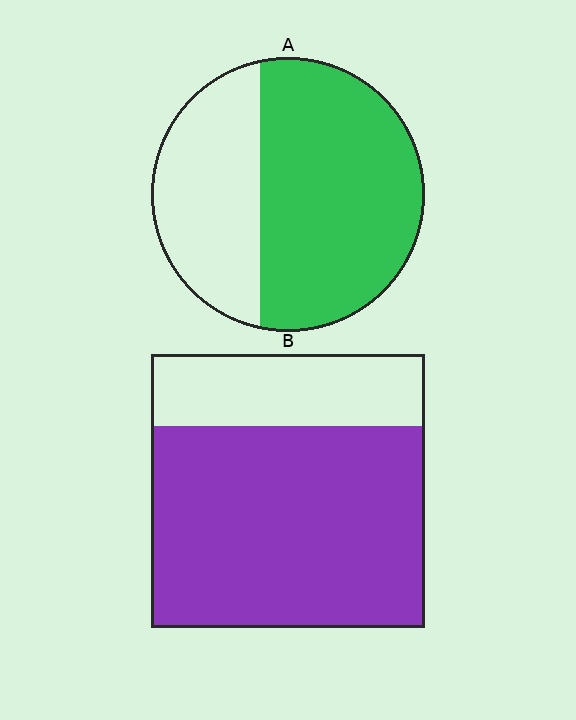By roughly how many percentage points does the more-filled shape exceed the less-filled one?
By roughly 10 percentage points (B over A).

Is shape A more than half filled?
Yes.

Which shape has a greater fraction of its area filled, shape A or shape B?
Shape B.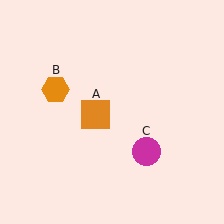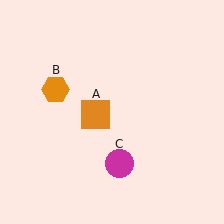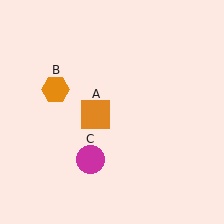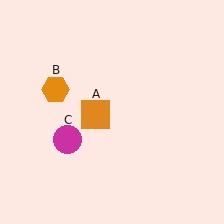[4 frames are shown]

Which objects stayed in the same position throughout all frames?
Orange square (object A) and orange hexagon (object B) remained stationary.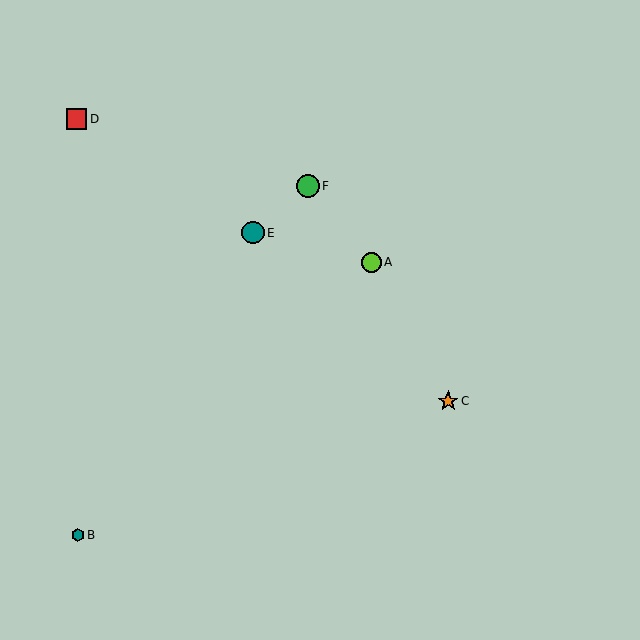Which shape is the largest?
The green circle (labeled F) is the largest.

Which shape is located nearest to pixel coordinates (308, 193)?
The green circle (labeled F) at (308, 186) is nearest to that location.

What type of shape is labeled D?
Shape D is a red square.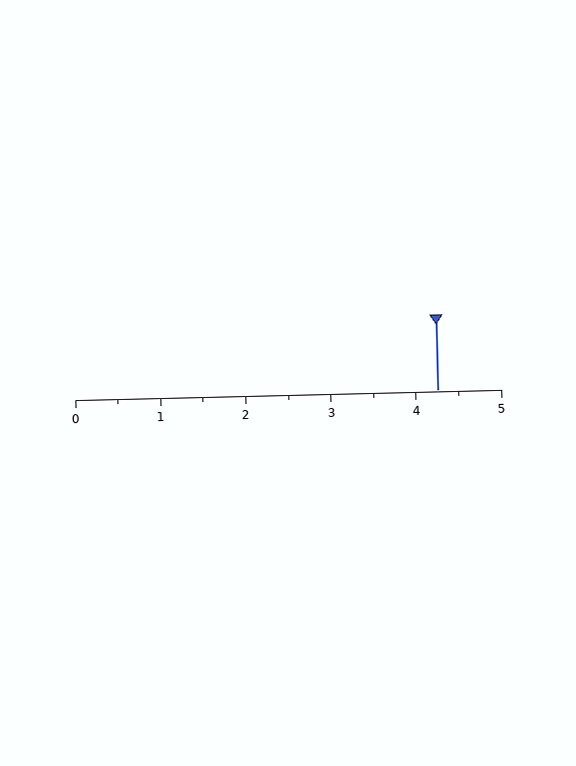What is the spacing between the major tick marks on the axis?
The major ticks are spaced 1 apart.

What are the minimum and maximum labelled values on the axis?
The axis runs from 0 to 5.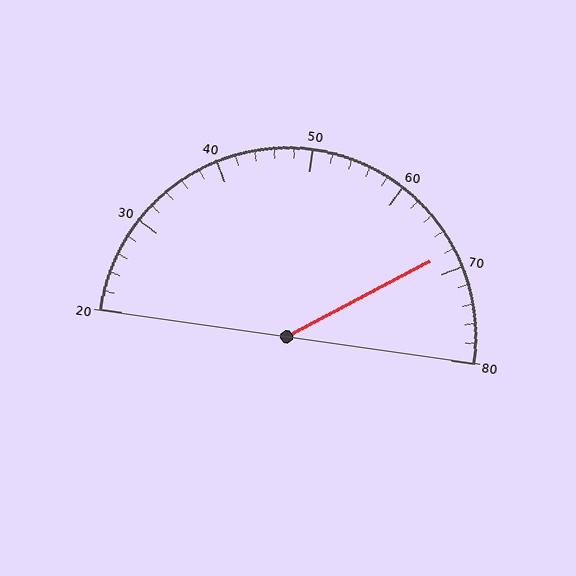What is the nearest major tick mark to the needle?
The nearest major tick mark is 70.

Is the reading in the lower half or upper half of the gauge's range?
The reading is in the upper half of the range (20 to 80).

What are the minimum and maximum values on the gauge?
The gauge ranges from 20 to 80.